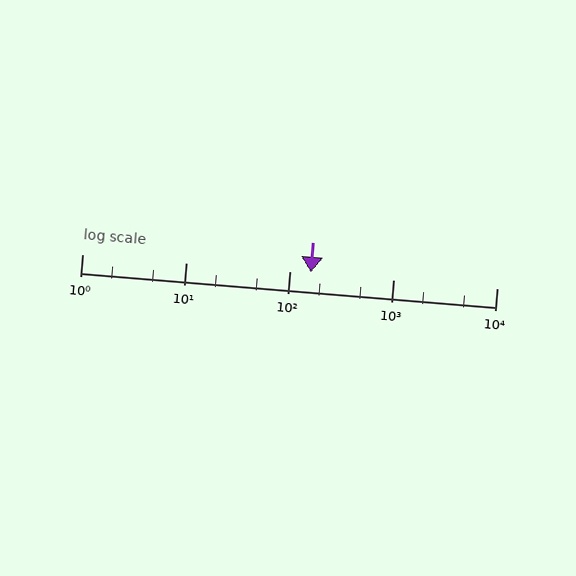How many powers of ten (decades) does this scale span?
The scale spans 4 decades, from 1 to 10000.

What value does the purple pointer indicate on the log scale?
The pointer indicates approximately 160.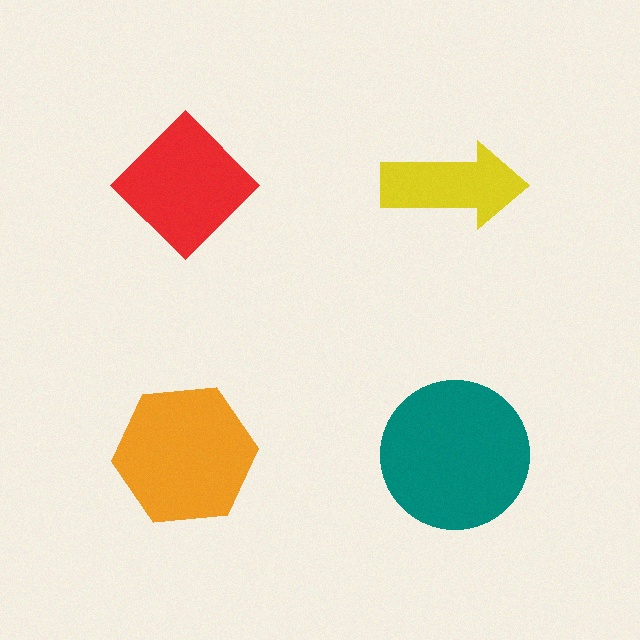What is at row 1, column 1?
A red diamond.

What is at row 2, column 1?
An orange hexagon.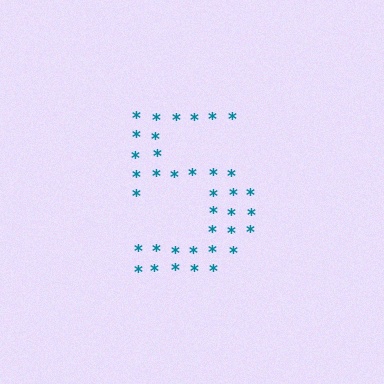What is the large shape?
The large shape is the digit 5.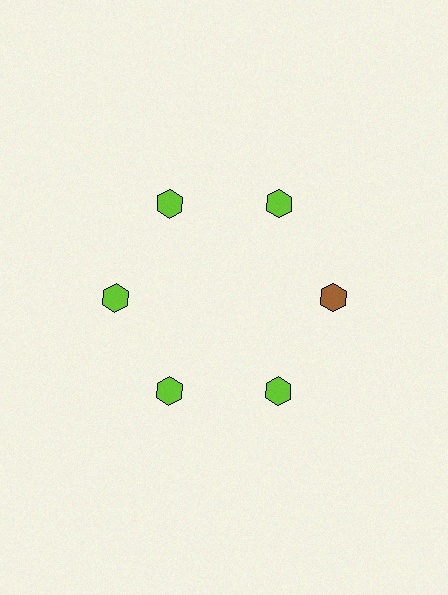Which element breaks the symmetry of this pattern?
The brown hexagon at roughly the 3 o'clock position breaks the symmetry. All other shapes are lime hexagons.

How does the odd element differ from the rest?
It has a different color: brown instead of lime.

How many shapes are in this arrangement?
There are 6 shapes arranged in a ring pattern.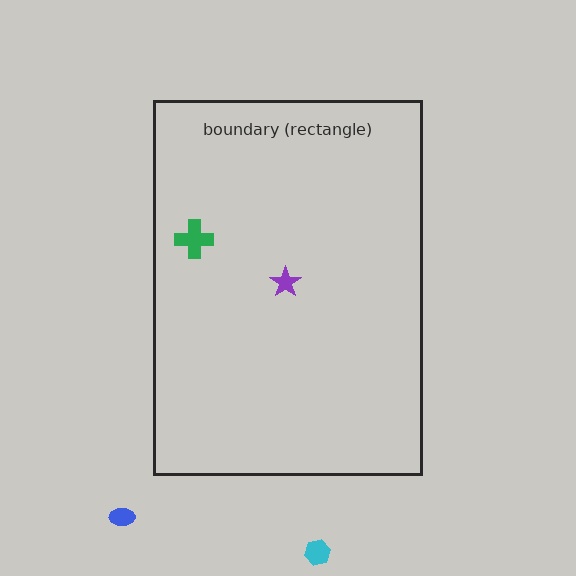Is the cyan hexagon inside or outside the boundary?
Outside.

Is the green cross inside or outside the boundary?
Inside.